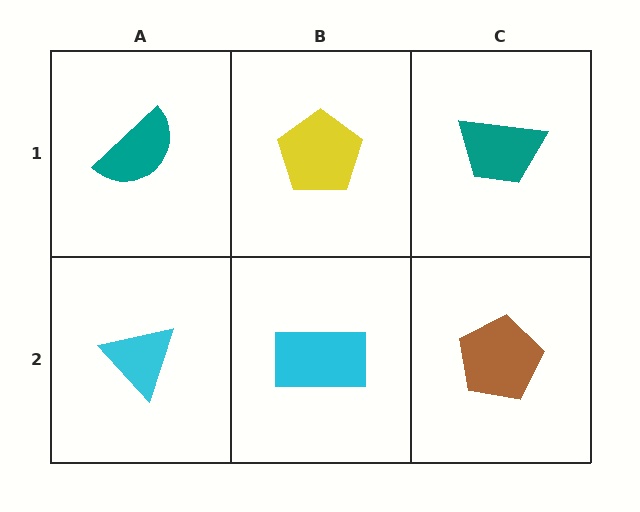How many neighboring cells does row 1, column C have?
2.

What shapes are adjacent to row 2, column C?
A teal trapezoid (row 1, column C), a cyan rectangle (row 2, column B).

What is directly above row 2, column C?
A teal trapezoid.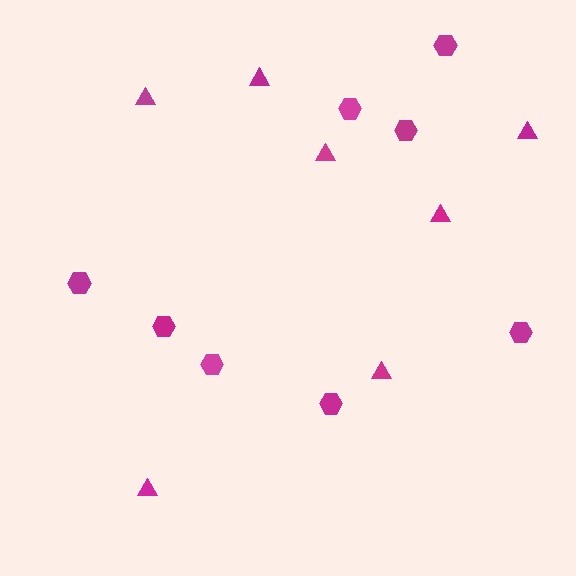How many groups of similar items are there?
There are 2 groups: one group of triangles (7) and one group of hexagons (8).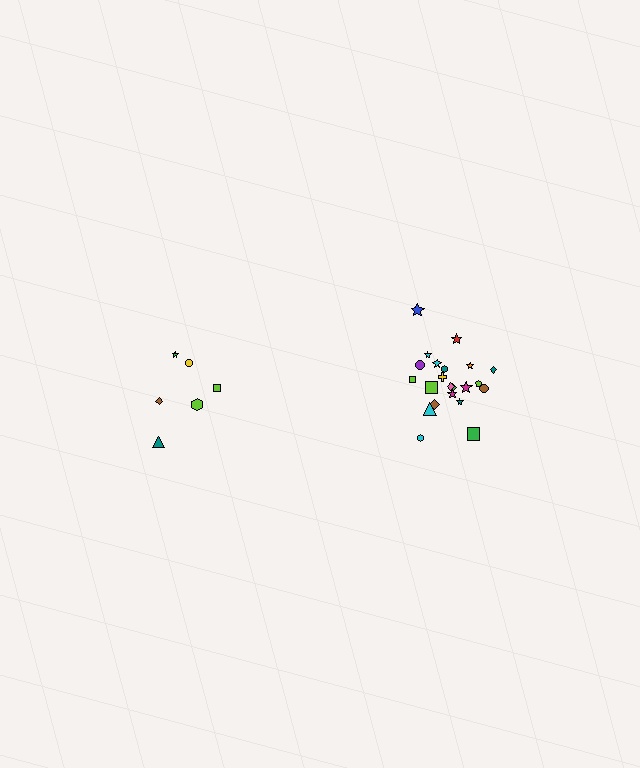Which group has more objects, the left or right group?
The right group.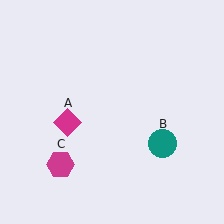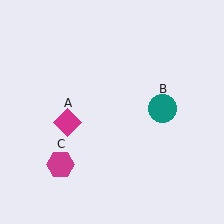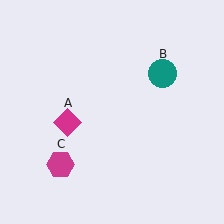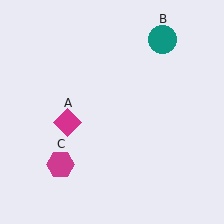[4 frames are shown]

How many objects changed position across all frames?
1 object changed position: teal circle (object B).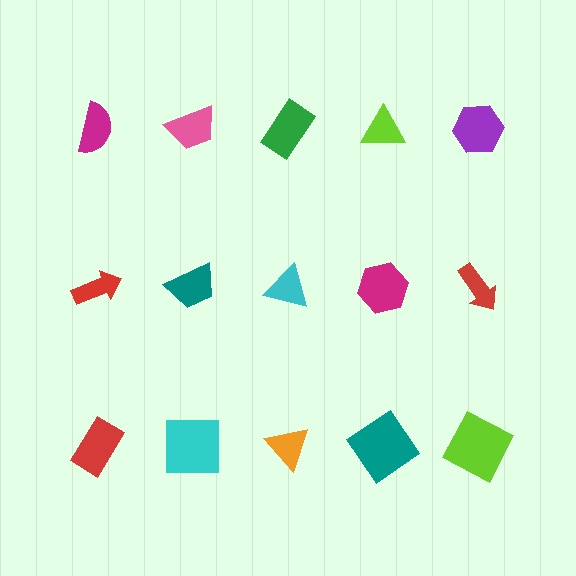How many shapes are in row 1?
5 shapes.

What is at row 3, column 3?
An orange triangle.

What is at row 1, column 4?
A lime triangle.